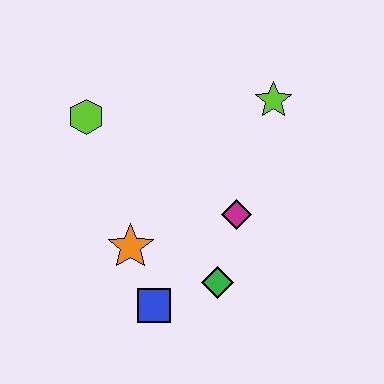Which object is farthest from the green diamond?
The lime hexagon is farthest from the green diamond.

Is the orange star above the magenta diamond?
No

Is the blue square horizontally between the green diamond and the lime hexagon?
Yes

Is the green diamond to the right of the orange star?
Yes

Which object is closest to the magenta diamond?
The green diamond is closest to the magenta diamond.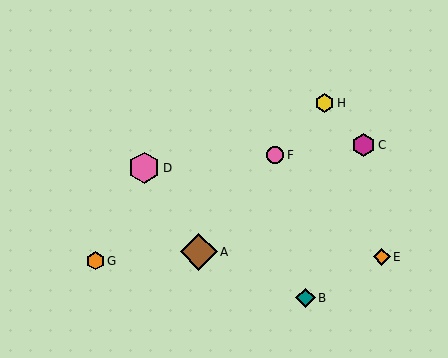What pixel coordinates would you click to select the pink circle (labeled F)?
Click at (275, 155) to select the pink circle F.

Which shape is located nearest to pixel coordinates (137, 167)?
The pink hexagon (labeled D) at (144, 168) is nearest to that location.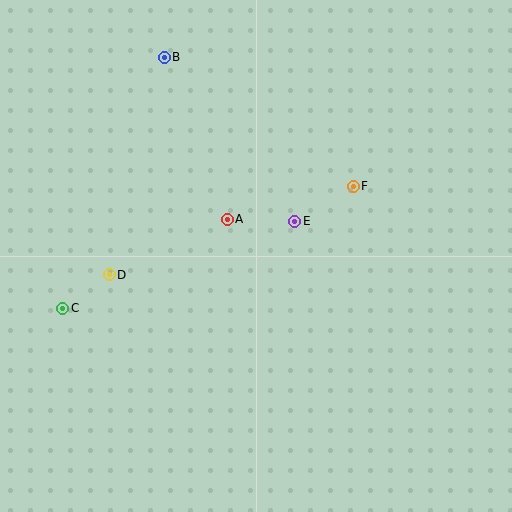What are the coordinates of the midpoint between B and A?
The midpoint between B and A is at (196, 138).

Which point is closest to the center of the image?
Point A at (227, 219) is closest to the center.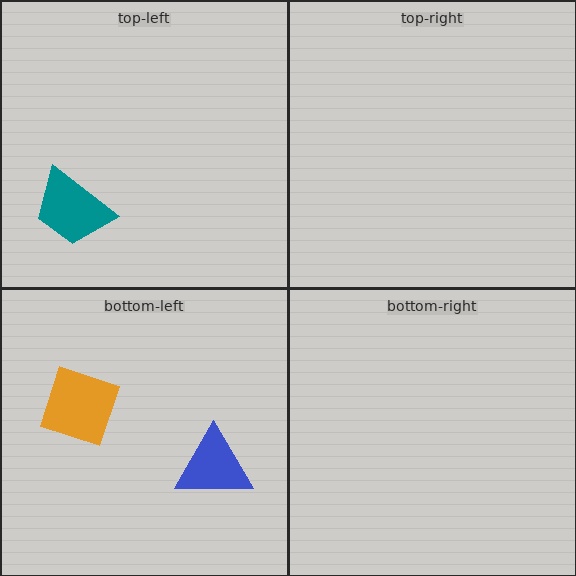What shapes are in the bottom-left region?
The orange diamond, the blue triangle.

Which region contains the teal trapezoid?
The top-left region.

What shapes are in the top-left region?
The teal trapezoid.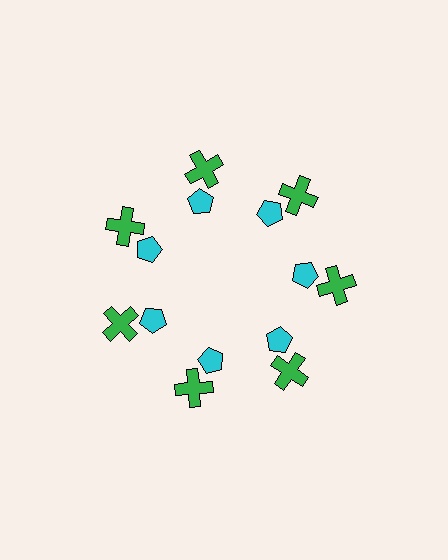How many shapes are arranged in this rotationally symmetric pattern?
There are 14 shapes, arranged in 7 groups of 2.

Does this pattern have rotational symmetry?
Yes, this pattern has 7-fold rotational symmetry. It looks the same after rotating 51 degrees around the center.